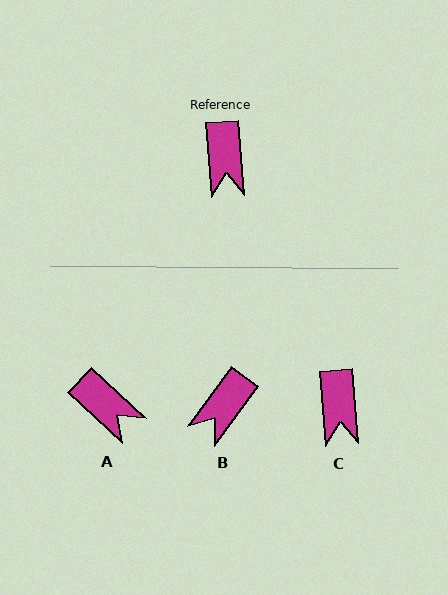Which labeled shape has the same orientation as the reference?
C.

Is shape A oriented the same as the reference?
No, it is off by about 42 degrees.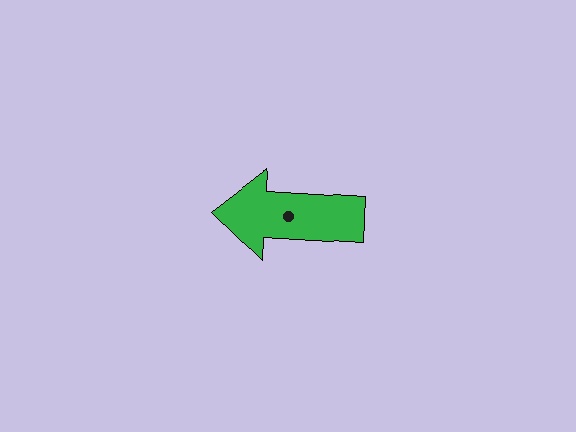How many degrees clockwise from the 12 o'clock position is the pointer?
Approximately 273 degrees.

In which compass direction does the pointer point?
West.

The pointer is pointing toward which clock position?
Roughly 9 o'clock.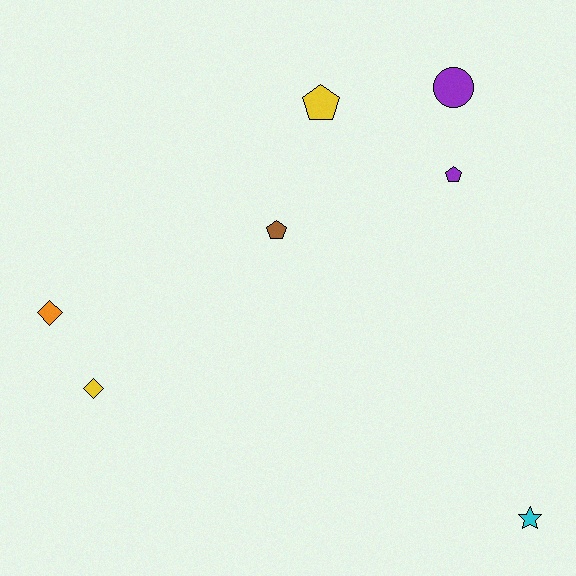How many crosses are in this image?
There are no crosses.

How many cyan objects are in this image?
There is 1 cyan object.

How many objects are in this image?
There are 7 objects.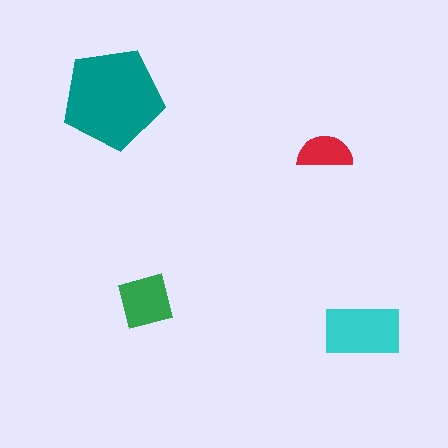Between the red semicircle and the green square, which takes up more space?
The green square.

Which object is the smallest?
The red semicircle.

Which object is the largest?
The teal pentagon.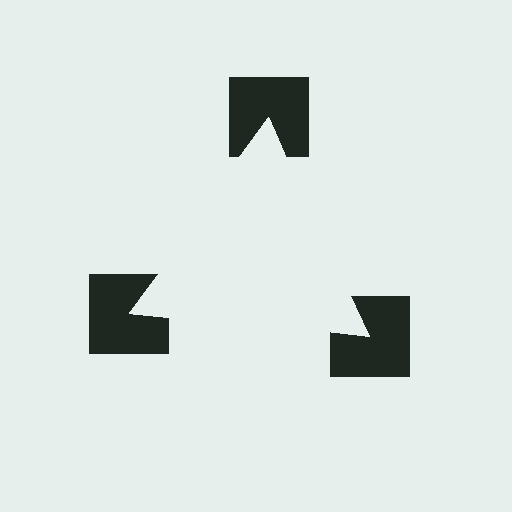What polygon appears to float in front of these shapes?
An illusory triangle — its edges are inferred from the aligned wedge cuts in the notched squares, not physically drawn.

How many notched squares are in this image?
There are 3 — one at each vertex of the illusory triangle.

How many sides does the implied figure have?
3 sides.